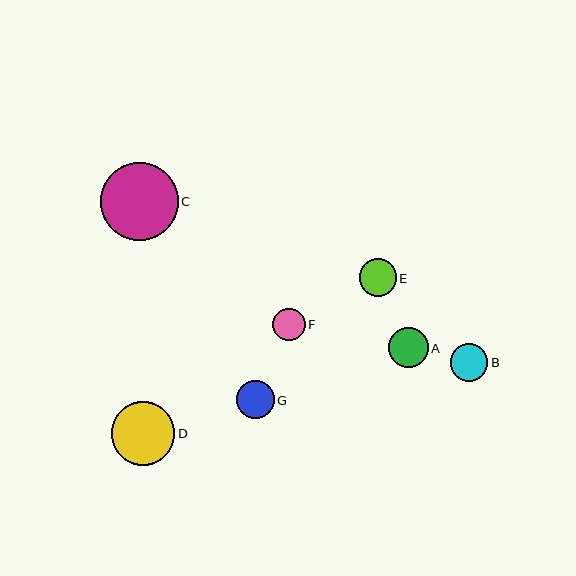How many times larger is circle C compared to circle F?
Circle C is approximately 2.4 times the size of circle F.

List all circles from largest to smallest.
From largest to smallest: C, D, A, G, B, E, F.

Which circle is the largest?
Circle C is the largest with a size of approximately 78 pixels.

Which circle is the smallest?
Circle F is the smallest with a size of approximately 33 pixels.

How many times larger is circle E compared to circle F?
Circle E is approximately 1.1 times the size of circle F.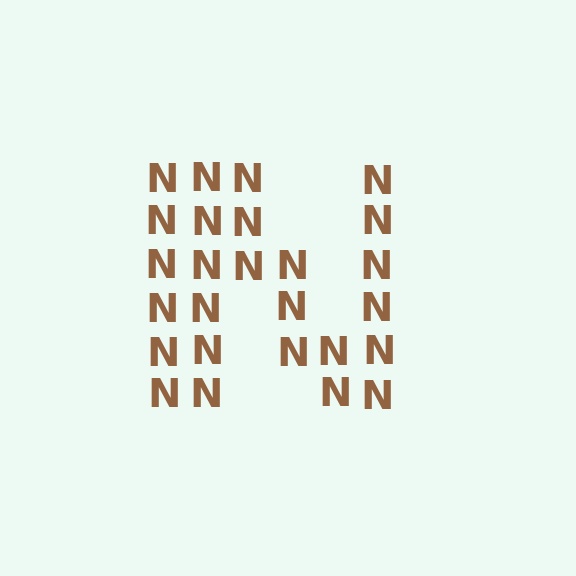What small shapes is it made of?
It is made of small letter N's.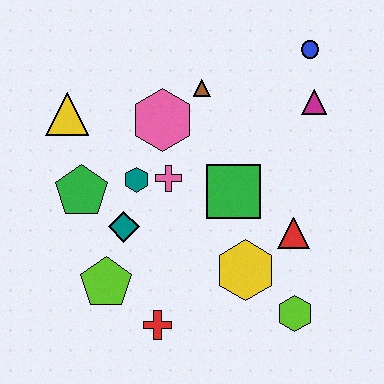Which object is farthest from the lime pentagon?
The blue circle is farthest from the lime pentagon.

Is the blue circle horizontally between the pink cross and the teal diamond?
No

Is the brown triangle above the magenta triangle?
Yes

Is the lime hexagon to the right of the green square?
Yes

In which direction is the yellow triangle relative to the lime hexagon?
The yellow triangle is to the left of the lime hexagon.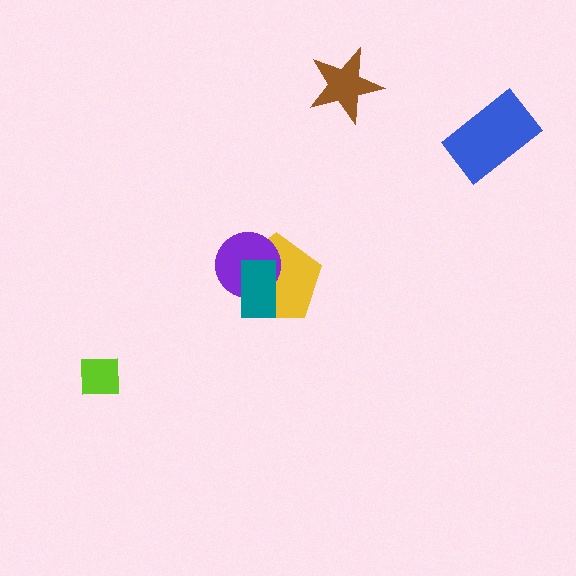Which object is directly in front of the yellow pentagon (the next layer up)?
The purple circle is directly in front of the yellow pentagon.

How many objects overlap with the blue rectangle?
0 objects overlap with the blue rectangle.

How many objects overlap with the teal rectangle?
2 objects overlap with the teal rectangle.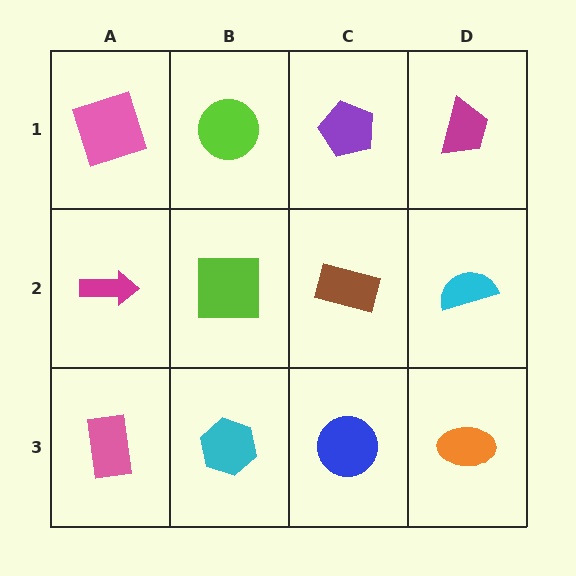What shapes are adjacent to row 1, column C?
A brown rectangle (row 2, column C), a lime circle (row 1, column B), a magenta trapezoid (row 1, column D).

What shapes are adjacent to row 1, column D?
A cyan semicircle (row 2, column D), a purple pentagon (row 1, column C).